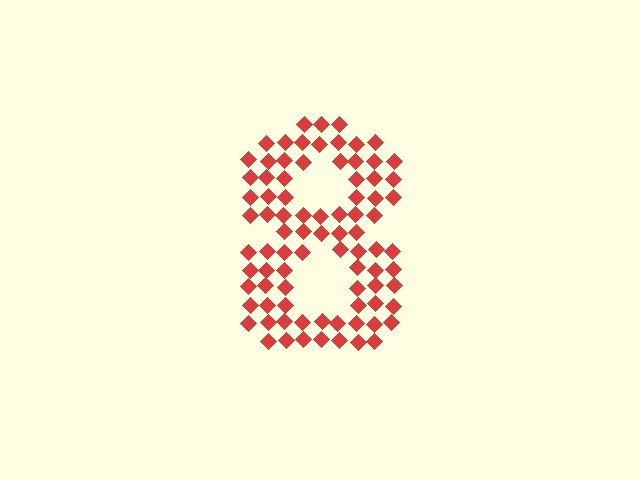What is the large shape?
The large shape is the digit 8.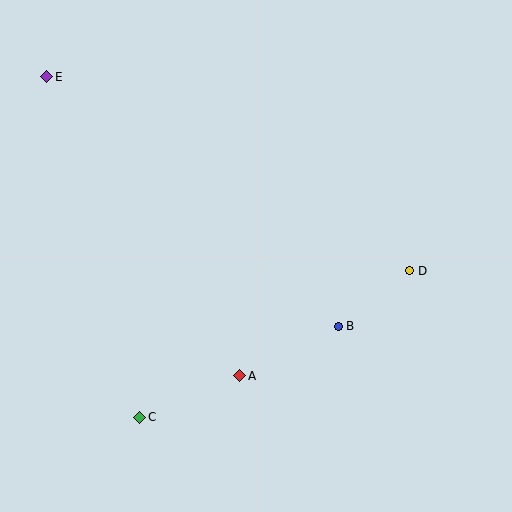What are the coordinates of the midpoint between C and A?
The midpoint between C and A is at (190, 396).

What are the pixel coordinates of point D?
Point D is at (410, 271).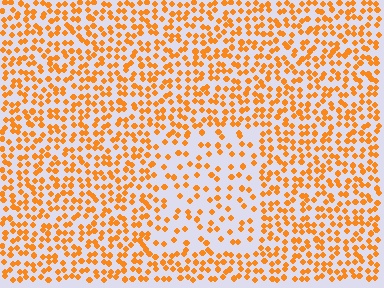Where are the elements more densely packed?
The elements are more densely packed outside the rectangle boundary.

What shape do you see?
I see a rectangle.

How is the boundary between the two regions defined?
The boundary is defined by a change in element density (approximately 2.0x ratio). All elements are the same color, size, and shape.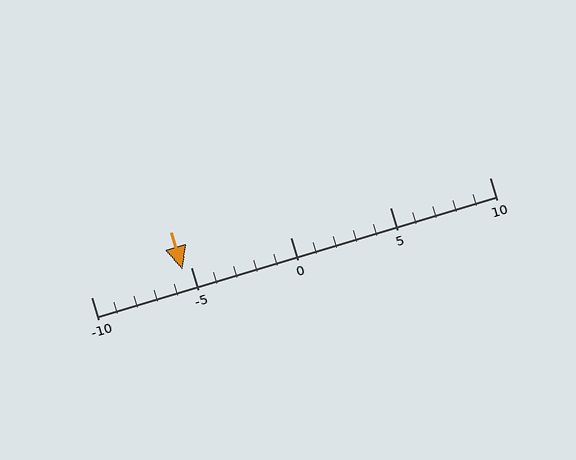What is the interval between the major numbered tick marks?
The major tick marks are spaced 5 units apart.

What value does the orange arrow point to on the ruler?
The orange arrow points to approximately -5.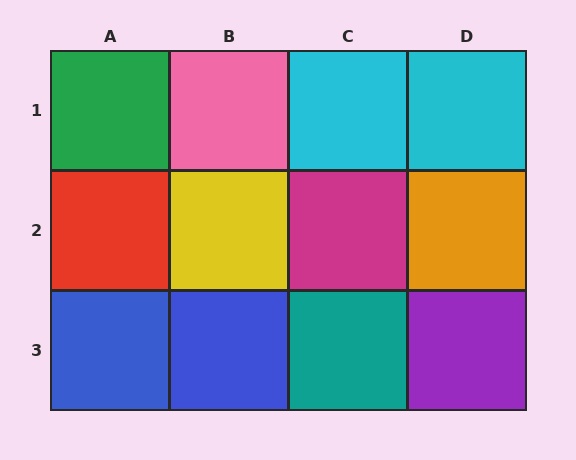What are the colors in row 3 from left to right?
Blue, blue, teal, purple.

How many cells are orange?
1 cell is orange.